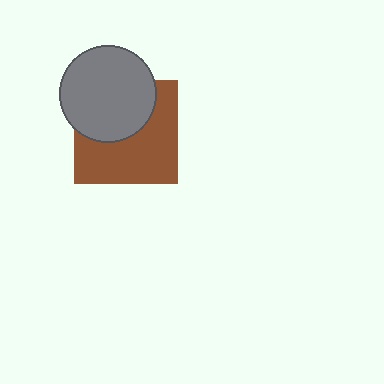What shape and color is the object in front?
The object in front is a gray circle.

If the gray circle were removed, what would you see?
You would see the complete brown square.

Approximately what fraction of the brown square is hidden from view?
Roughly 43% of the brown square is hidden behind the gray circle.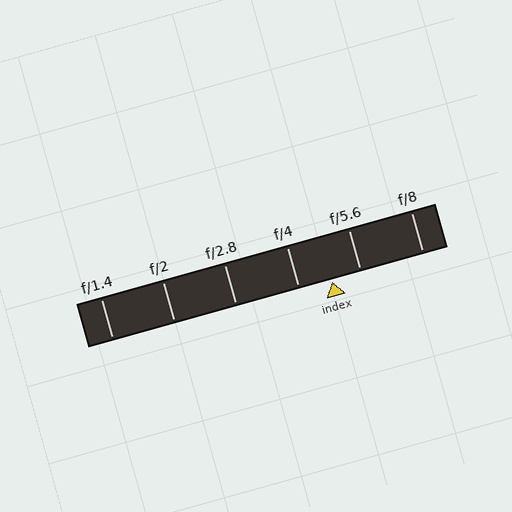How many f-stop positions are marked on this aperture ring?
There are 6 f-stop positions marked.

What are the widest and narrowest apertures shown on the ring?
The widest aperture shown is f/1.4 and the narrowest is f/8.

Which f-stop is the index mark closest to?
The index mark is closest to f/5.6.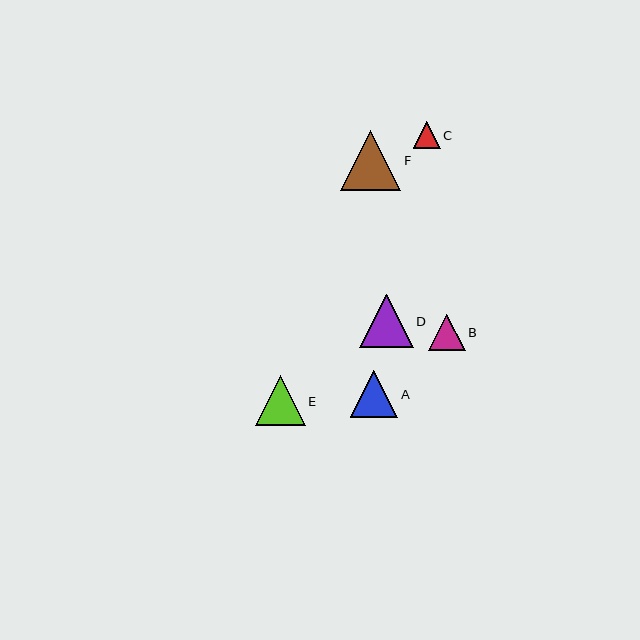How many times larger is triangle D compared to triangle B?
Triangle D is approximately 1.5 times the size of triangle B.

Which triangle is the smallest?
Triangle C is the smallest with a size of approximately 27 pixels.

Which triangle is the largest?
Triangle F is the largest with a size of approximately 60 pixels.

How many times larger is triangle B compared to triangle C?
Triangle B is approximately 1.4 times the size of triangle C.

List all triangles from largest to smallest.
From largest to smallest: F, D, E, A, B, C.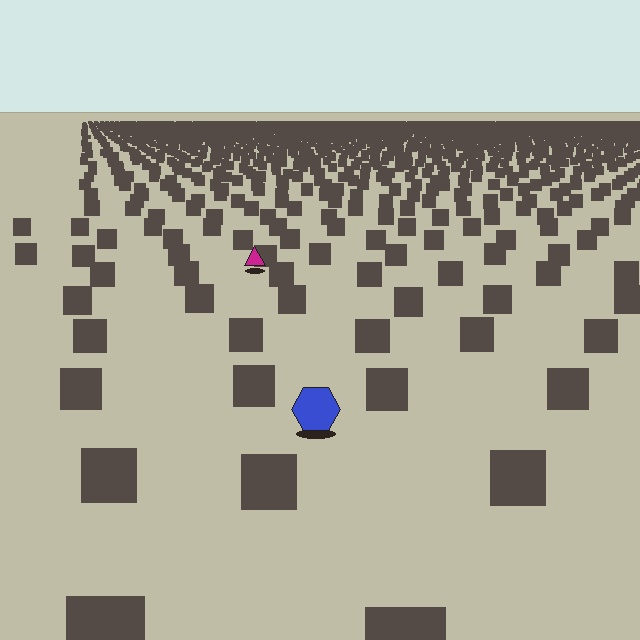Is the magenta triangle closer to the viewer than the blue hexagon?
No. The blue hexagon is closer — you can tell from the texture gradient: the ground texture is coarser near it.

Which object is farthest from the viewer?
The magenta triangle is farthest from the viewer. It appears smaller and the ground texture around it is denser.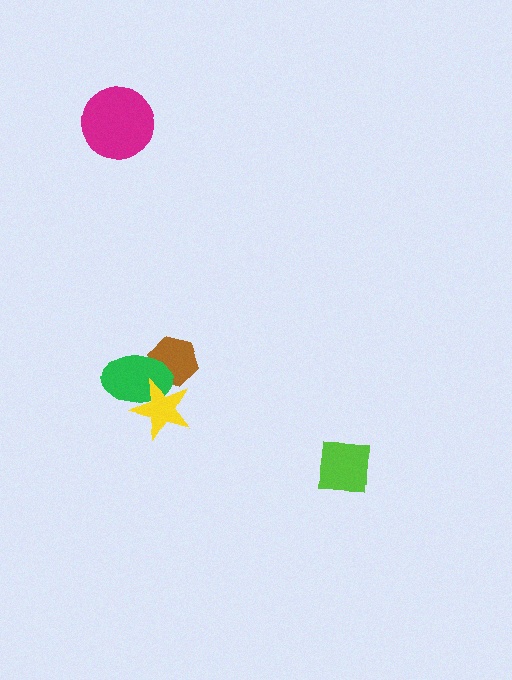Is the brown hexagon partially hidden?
Yes, it is partially covered by another shape.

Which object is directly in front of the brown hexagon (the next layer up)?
The green ellipse is directly in front of the brown hexagon.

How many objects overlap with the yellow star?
2 objects overlap with the yellow star.